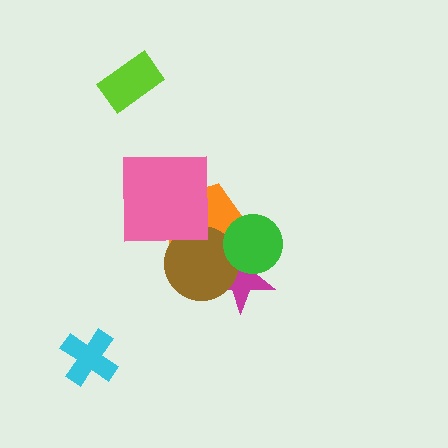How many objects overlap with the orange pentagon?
4 objects overlap with the orange pentagon.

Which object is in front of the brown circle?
The green circle is in front of the brown circle.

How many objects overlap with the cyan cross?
0 objects overlap with the cyan cross.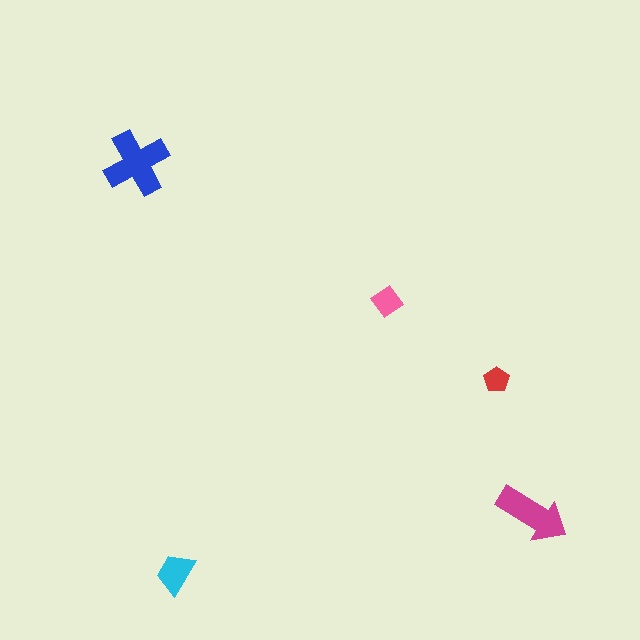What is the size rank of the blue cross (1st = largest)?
1st.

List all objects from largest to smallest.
The blue cross, the magenta arrow, the cyan trapezoid, the pink diamond, the red pentagon.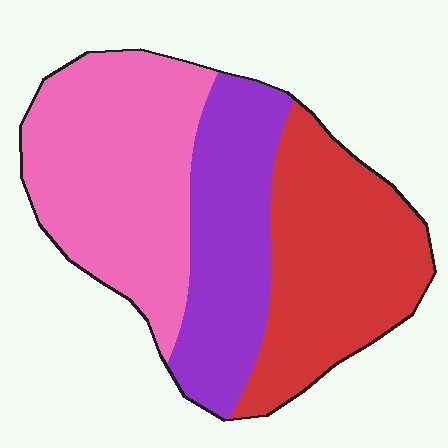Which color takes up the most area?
Pink, at roughly 40%.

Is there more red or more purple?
Red.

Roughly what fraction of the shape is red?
Red takes up about one third (1/3) of the shape.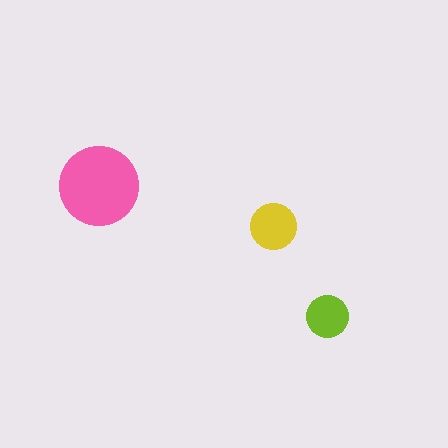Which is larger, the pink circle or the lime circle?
The pink one.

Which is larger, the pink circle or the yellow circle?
The pink one.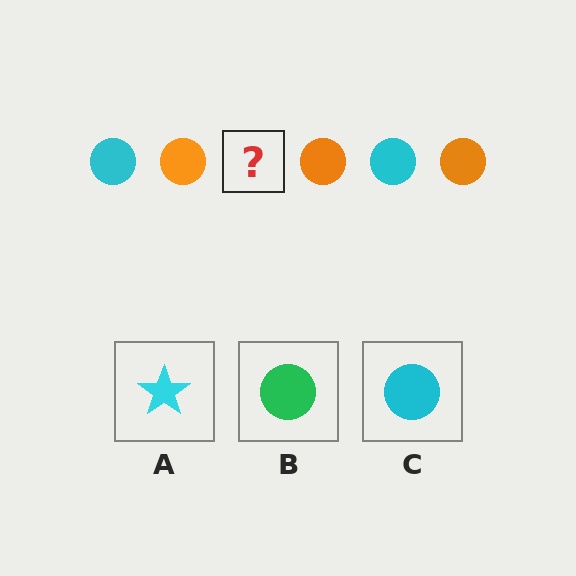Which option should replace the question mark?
Option C.